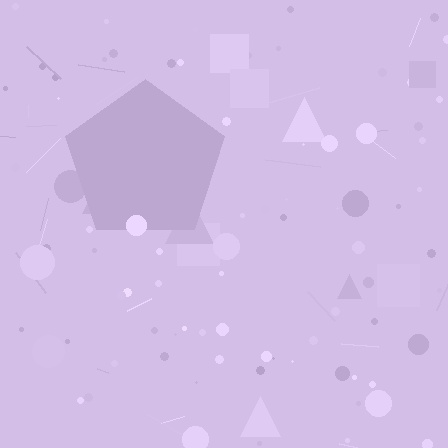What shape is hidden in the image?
A pentagon is hidden in the image.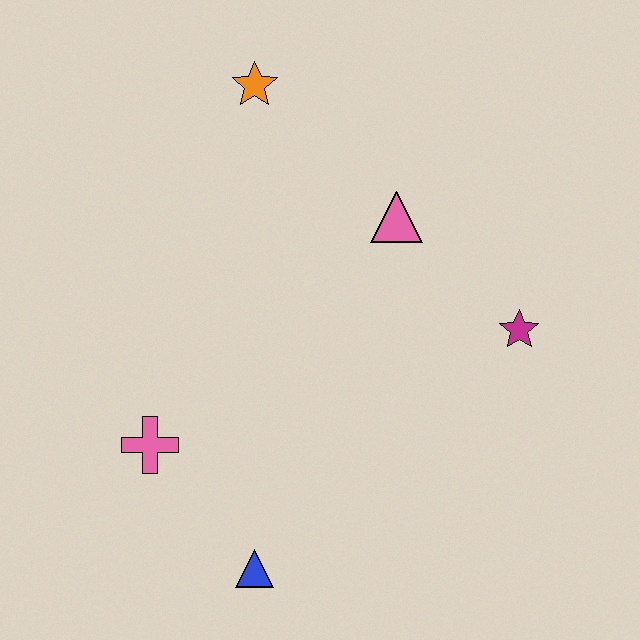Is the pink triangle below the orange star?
Yes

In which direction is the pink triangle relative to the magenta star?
The pink triangle is to the left of the magenta star.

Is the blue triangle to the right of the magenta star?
No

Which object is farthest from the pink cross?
The magenta star is farthest from the pink cross.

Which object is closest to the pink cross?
The blue triangle is closest to the pink cross.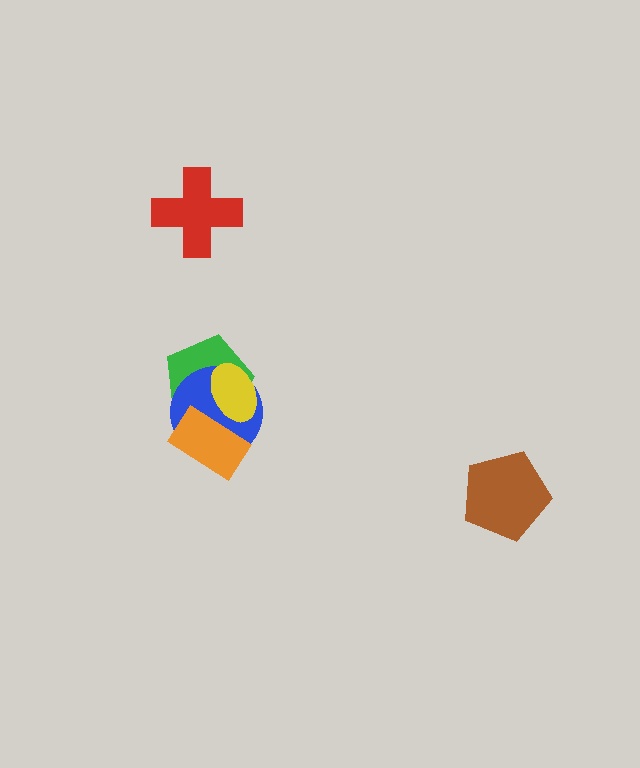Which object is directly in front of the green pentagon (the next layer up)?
The blue circle is directly in front of the green pentagon.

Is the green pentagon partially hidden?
Yes, it is partially covered by another shape.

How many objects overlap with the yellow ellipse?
3 objects overlap with the yellow ellipse.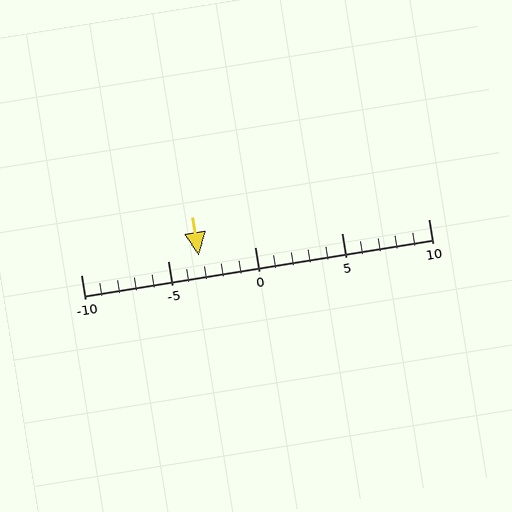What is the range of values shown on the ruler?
The ruler shows values from -10 to 10.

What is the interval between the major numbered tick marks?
The major tick marks are spaced 5 units apart.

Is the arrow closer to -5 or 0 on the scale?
The arrow is closer to -5.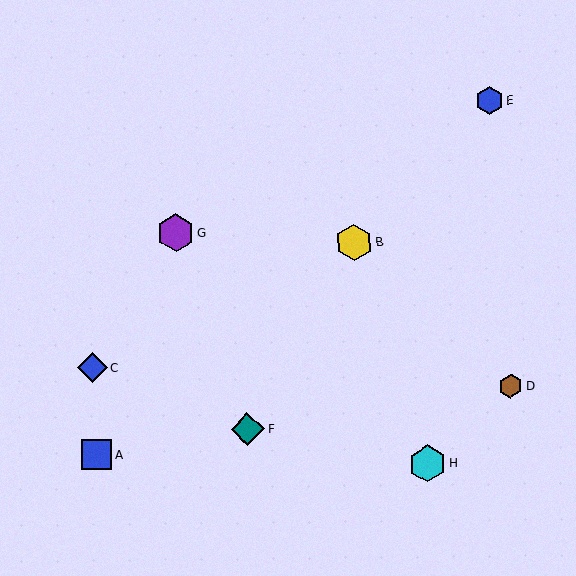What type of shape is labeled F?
Shape F is a teal diamond.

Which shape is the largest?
The purple hexagon (labeled G) is the largest.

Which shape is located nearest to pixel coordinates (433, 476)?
The cyan hexagon (labeled H) at (428, 464) is nearest to that location.